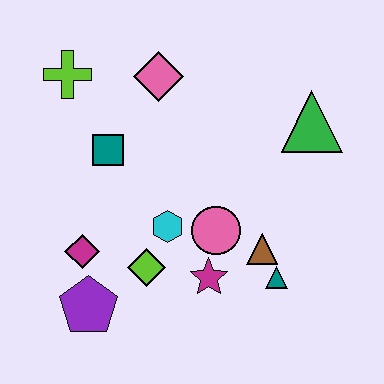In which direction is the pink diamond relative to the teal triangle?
The pink diamond is above the teal triangle.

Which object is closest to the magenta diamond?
The purple pentagon is closest to the magenta diamond.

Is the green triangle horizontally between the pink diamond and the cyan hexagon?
No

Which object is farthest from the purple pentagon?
The green triangle is farthest from the purple pentagon.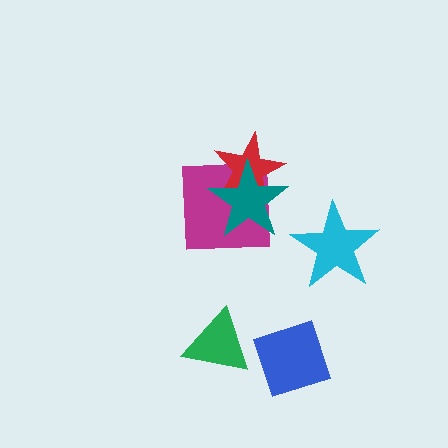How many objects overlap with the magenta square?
2 objects overlap with the magenta square.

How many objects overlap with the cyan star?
0 objects overlap with the cyan star.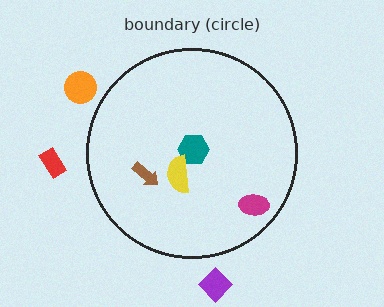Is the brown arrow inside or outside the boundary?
Inside.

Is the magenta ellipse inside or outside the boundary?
Inside.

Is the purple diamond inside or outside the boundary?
Outside.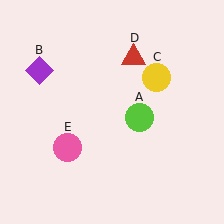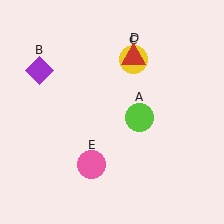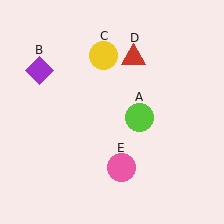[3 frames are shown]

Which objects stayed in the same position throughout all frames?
Lime circle (object A) and purple diamond (object B) and red triangle (object D) remained stationary.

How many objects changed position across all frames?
2 objects changed position: yellow circle (object C), pink circle (object E).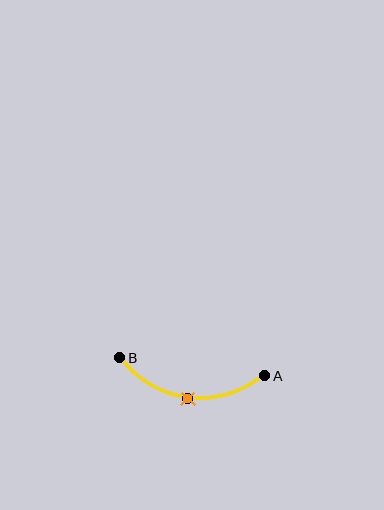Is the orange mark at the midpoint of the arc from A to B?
Yes. The orange mark lies on the arc at equal arc-length from both A and B — it is the arc midpoint.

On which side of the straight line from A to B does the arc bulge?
The arc bulges below the straight line connecting A and B.